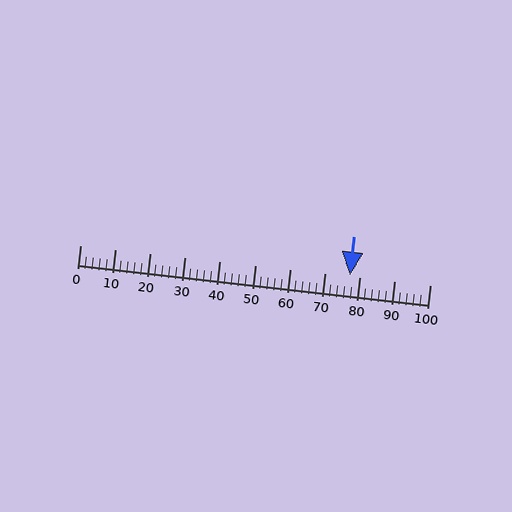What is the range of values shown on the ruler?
The ruler shows values from 0 to 100.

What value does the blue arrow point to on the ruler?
The blue arrow points to approximately 77.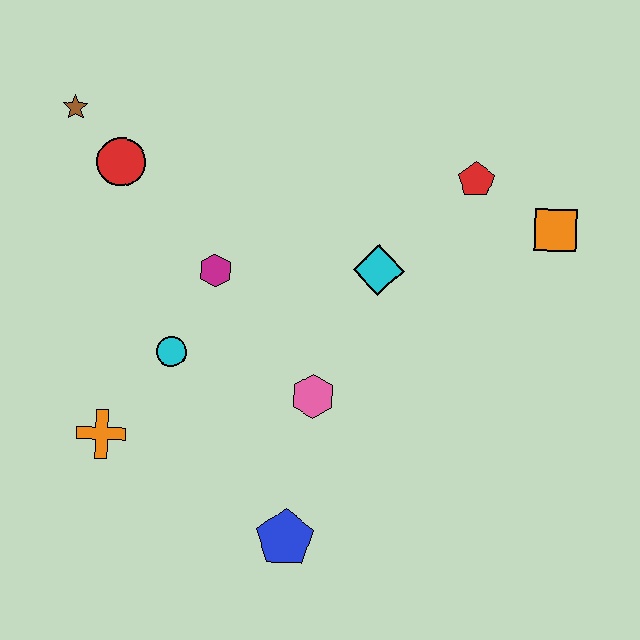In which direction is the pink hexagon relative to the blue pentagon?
The pink hexagon is above the blue pentagon.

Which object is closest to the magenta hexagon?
The cyan circle is closest to the magenta hexagon.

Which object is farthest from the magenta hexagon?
The orange square is farthest from the magenta hexagon.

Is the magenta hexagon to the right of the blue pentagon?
No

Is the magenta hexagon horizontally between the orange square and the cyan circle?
Yes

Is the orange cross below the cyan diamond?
Yes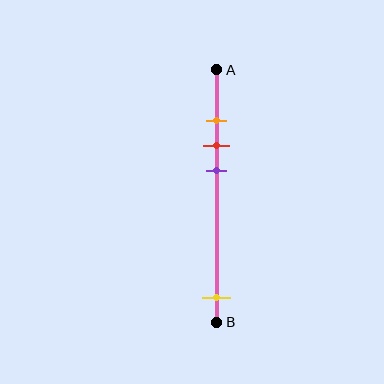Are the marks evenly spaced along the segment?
No, the marks are not evenly spaced.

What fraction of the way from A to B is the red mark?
The red mark is approximately 30% (0.3) of the way from A to B.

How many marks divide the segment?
There are 4 marks dividing the segment.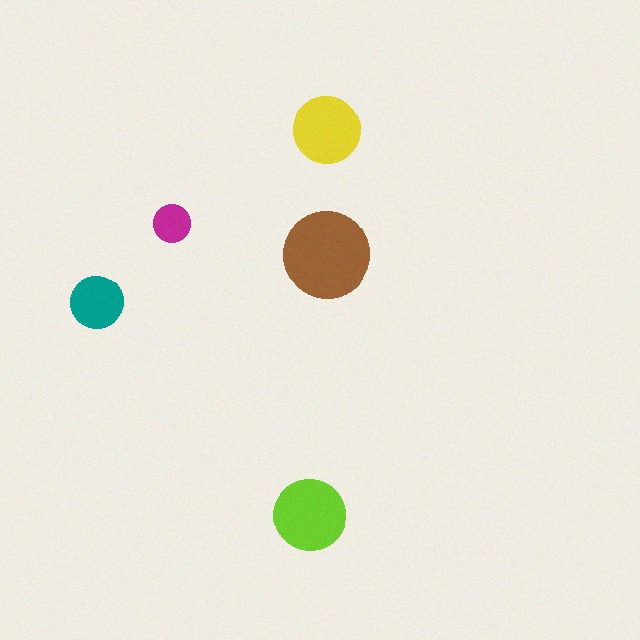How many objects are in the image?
There are 5 objects in the image.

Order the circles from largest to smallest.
the brown one, the lime one, the yellow one, the teal one, the magenta one.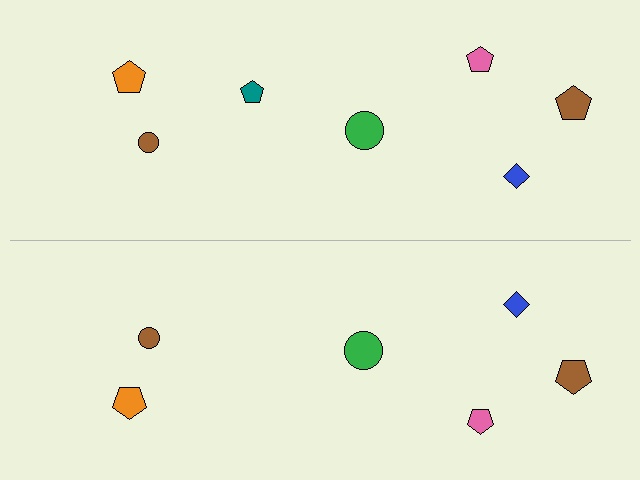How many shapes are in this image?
There are 13 shapes in this image.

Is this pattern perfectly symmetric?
No, the pattern is not perfectly symmetric. A teal pentagon is missing from the bottom side.